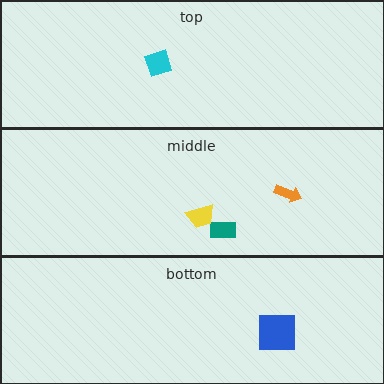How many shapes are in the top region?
1.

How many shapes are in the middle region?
3.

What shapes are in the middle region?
The teal rectangle, the yellow trapezoid, the orange arrow.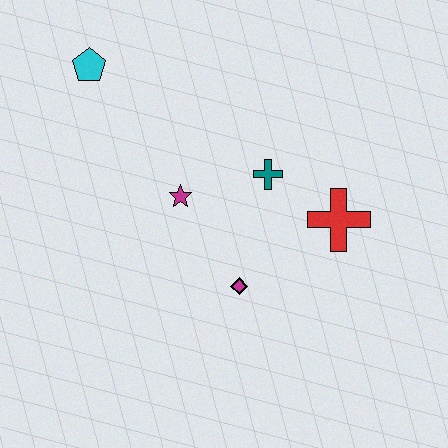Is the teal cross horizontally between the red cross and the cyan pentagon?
Yes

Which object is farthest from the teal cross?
The cyan pentagon is farthest from the teal cross.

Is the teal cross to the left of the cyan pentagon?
No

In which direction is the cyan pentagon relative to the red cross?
The cyan pentagon is to the left of the red cross.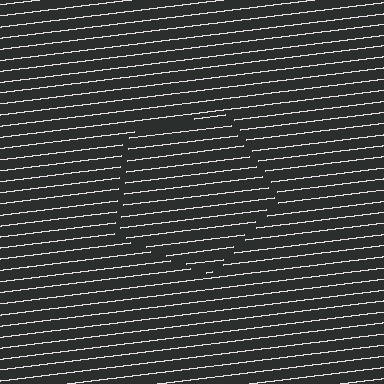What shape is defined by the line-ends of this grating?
An illusory pentagon. The interior of the shape contains the same grating, shifted by half a period — the contour is defined by the phase discontinuity where line-ends from the inner and outer gratings abut.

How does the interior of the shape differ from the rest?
The interior of the shape contains the same grating, shifted by half a period — the contour is defined by the phase discontinuity where line-ends from the inner and outer gratings abut.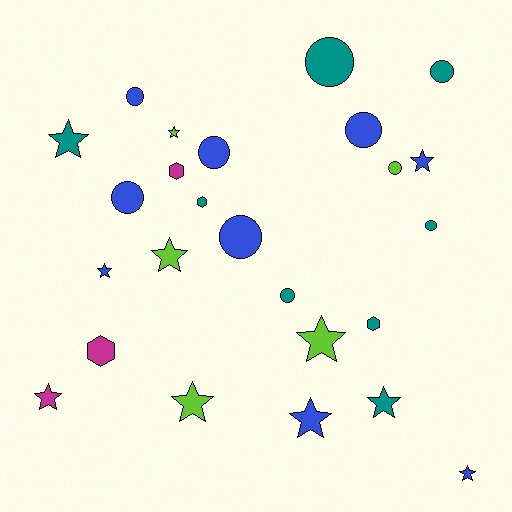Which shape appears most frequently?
Star, with 11 objects.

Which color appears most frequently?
Blue, with 9 objects.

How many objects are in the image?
There are 25 objects.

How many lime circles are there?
There is 1 lime circle.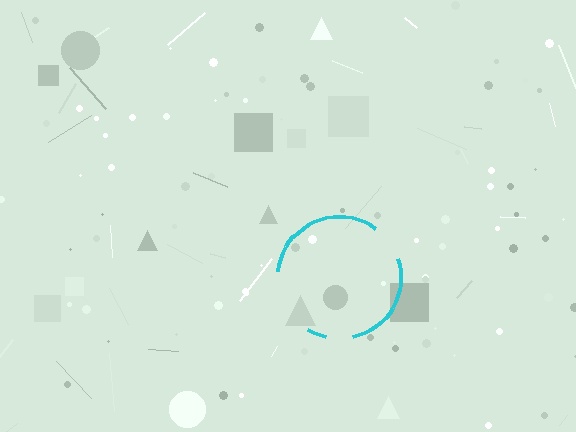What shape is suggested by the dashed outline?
The dashed outline suggests a circle.